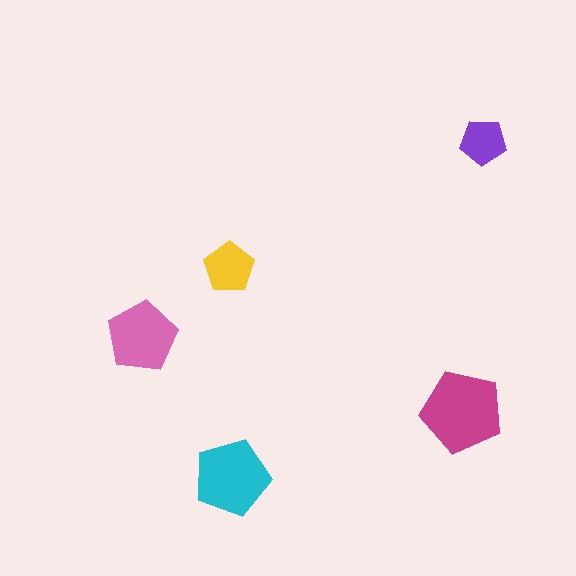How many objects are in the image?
There are 5 objects in the image.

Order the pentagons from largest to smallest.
the magenta one, the cyan one, the pink one, the yellow one, the purple one.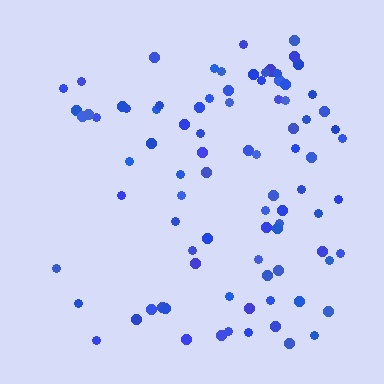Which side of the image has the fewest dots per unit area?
The left.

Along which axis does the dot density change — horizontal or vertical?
Horizontal.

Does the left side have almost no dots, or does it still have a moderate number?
Still a moderate number, just noticeably fewer than the right.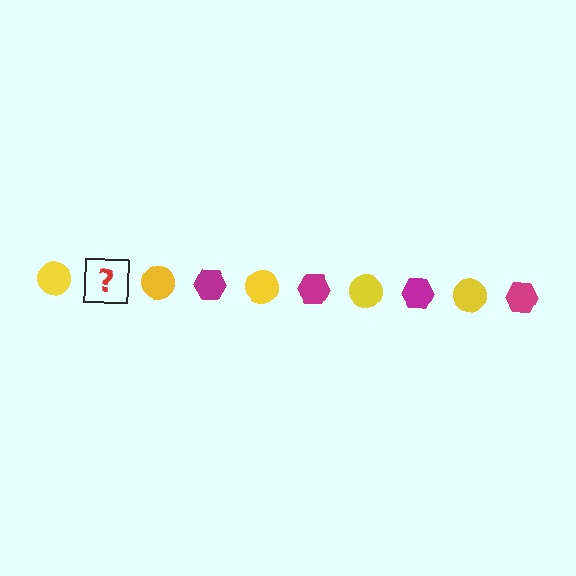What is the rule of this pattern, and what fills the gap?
The rule is that the pattern alternates between yellow circle and magenta hexagon. The gap should be filled with a magenta hexagon.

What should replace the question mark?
The question mark should be replaced with a magenta hexagon.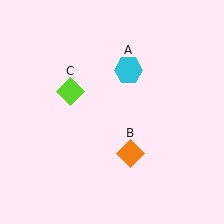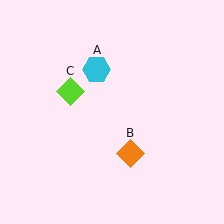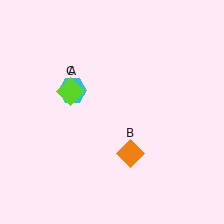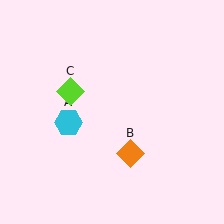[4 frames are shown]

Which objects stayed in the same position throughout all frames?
Orange diamond (object B) and lime diamond (object C) remained stationary.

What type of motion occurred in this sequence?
The cyan hexagon (object A) rotated counterclockwise around the center of the scene.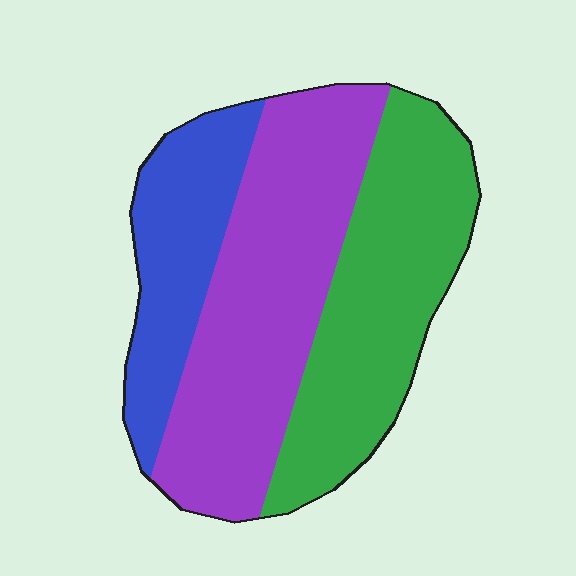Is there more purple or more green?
Purple.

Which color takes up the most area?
Purple, at roughly 45%.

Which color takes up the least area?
Blue, at roughly 20%.